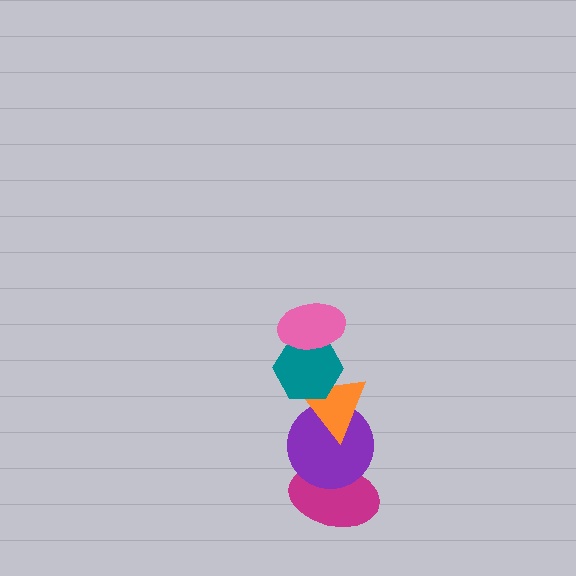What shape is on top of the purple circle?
The orange triangle is on top of the purple circle.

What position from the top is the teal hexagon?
The teal hexagon is 2nd from the top.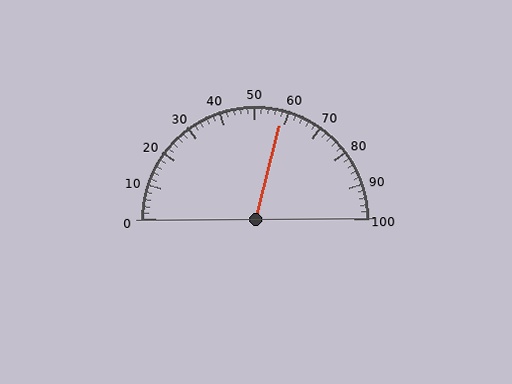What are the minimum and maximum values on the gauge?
The gauge ranges from 0 to 100.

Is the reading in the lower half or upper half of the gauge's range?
The reading is in the upper half of the range (0 to 100).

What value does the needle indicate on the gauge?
The needle indicates approximately 58.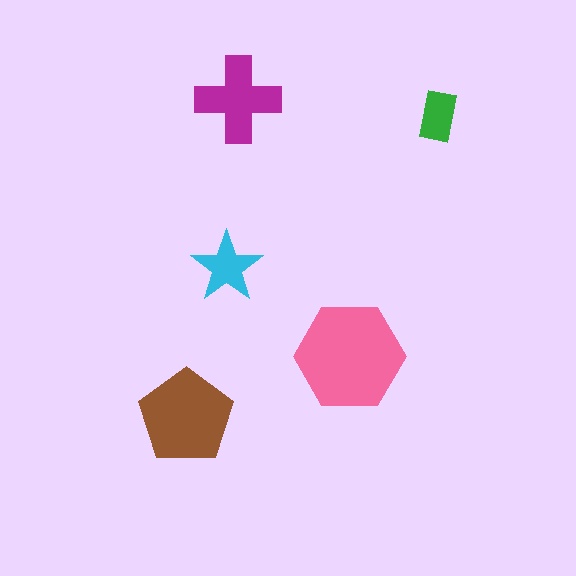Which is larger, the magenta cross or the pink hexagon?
The pink hexagon.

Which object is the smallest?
The green rectangle.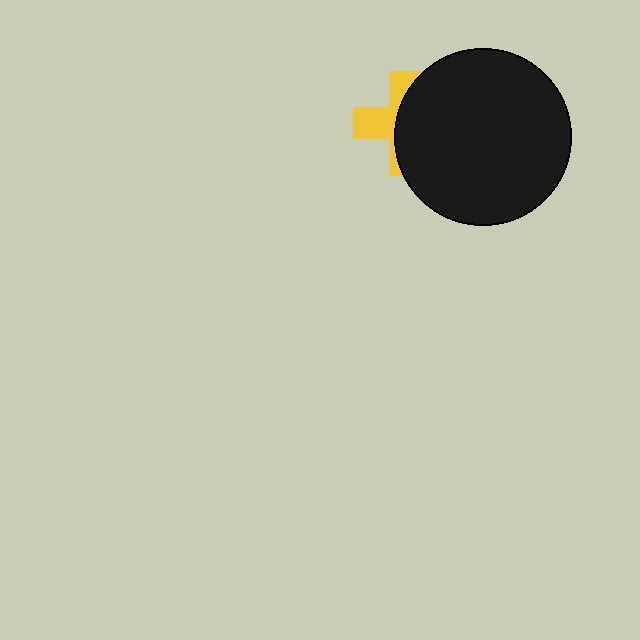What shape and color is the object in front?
The object in front is a black circle.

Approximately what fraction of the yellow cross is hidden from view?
Roughly 59% of the yellow cross is hidden behind the black circle.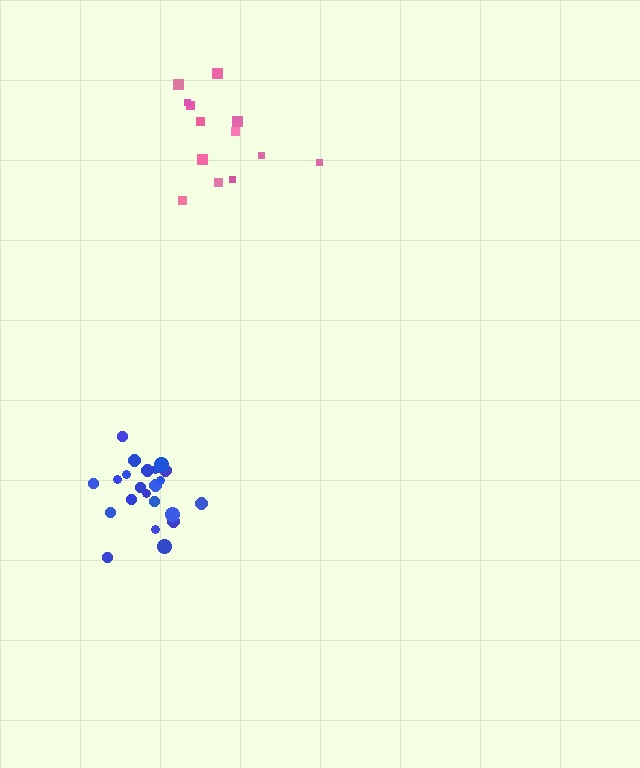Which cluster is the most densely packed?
Blue.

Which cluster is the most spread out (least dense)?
Pink.